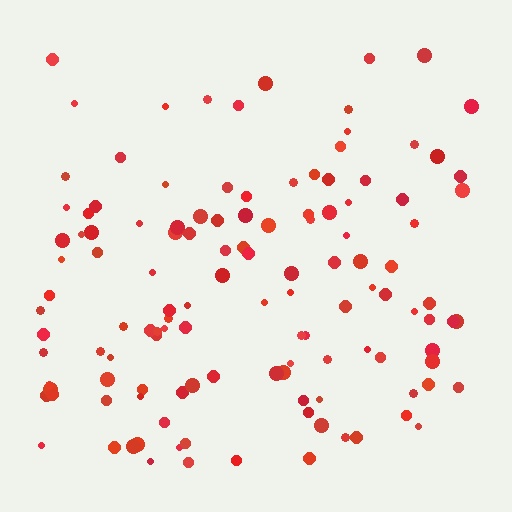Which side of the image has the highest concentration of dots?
The bottom.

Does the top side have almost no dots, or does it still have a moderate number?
Still a moderate number, just noticeably fewer than the bottom.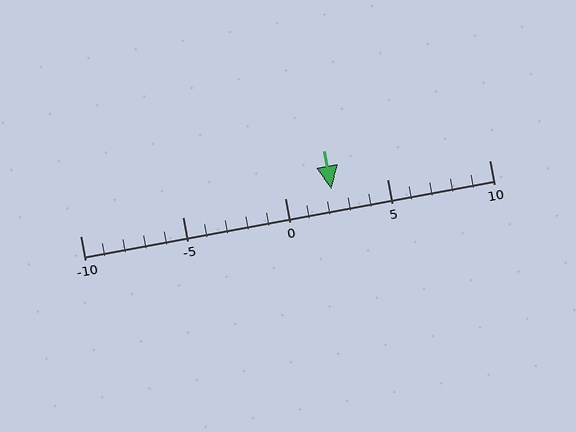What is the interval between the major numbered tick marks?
The major tick marks are spaced 5 units apart.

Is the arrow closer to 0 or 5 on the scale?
The arrow is closer to 0.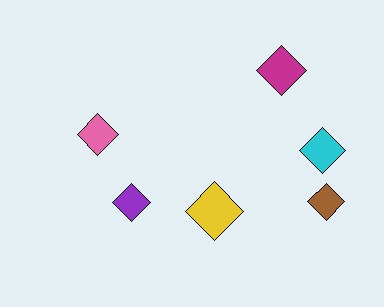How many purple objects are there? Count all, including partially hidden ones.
There is 1 purple object.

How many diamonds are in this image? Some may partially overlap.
There are 6 diamonds.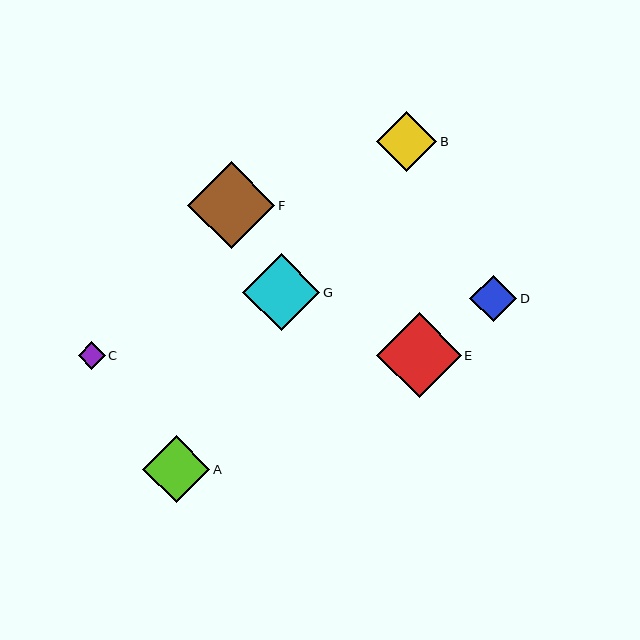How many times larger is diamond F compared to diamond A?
Diamond F is approximately 1.3 times the size of diamond A.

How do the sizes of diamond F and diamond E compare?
Diamond F and diamond E are approximately the same size.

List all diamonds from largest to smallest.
From largest to smallest: F, E, G, A, B, D, C.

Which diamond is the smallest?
Diamond C is the smallest with a size of approximately 27 pixels.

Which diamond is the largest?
Diamond F is the largest with a size of approximately 87 pixels.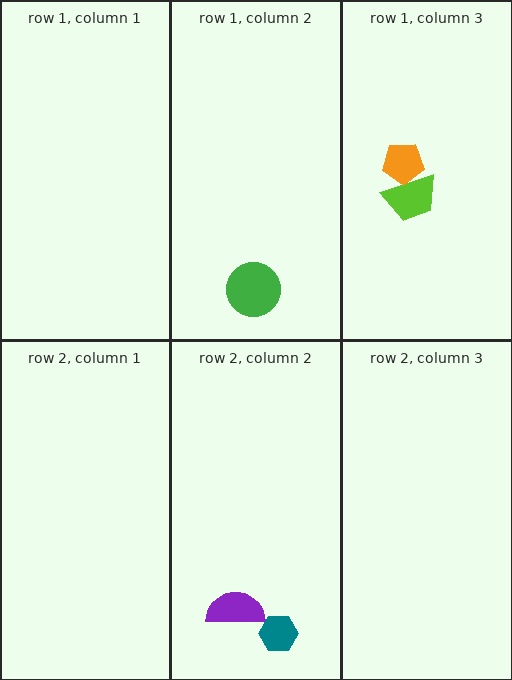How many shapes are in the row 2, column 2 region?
2.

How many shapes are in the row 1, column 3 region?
2.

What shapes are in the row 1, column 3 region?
The lime trapezoid, the orange pentagon.